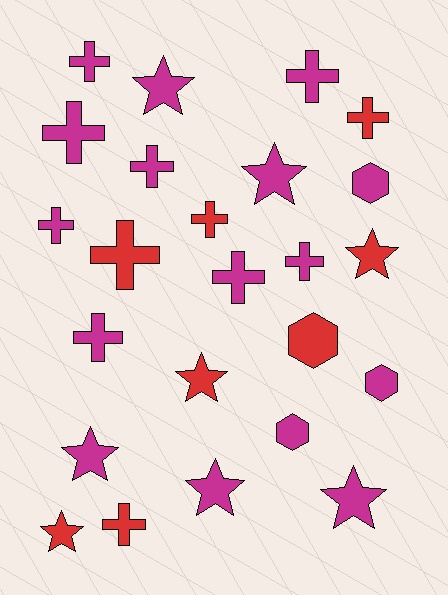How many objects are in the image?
There are 24 objects.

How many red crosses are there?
There are 4 red crosses.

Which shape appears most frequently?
Cross, with 12 objects.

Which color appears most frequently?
Magenta, with 16 objects.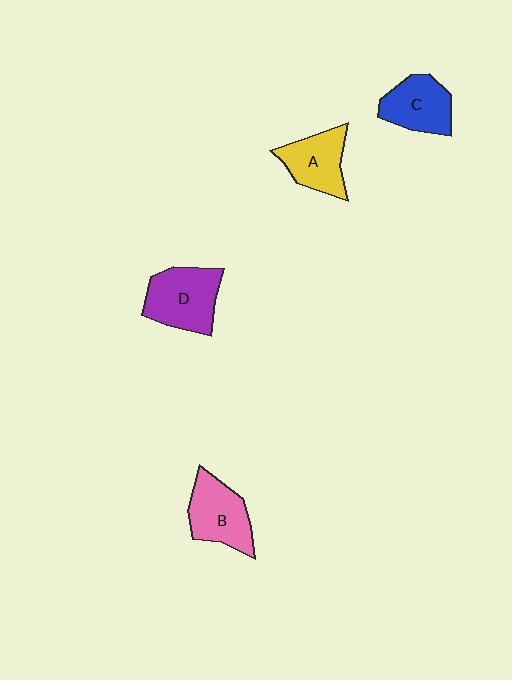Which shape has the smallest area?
Shape A (yellow).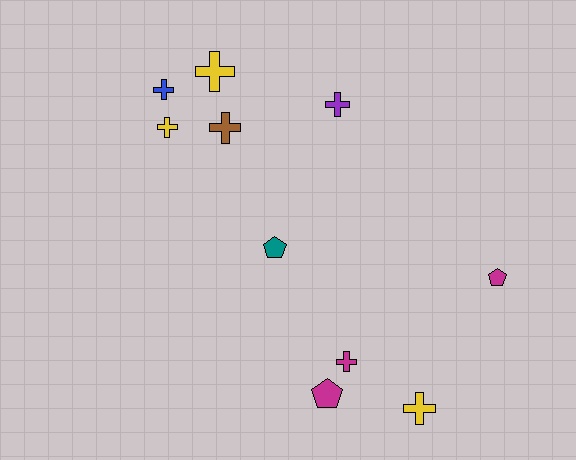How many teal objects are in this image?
There is 1 teal object.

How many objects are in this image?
There are 10 objects.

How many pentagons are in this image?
There are 3 pentagons.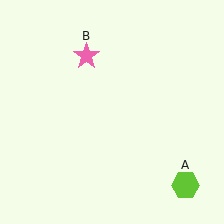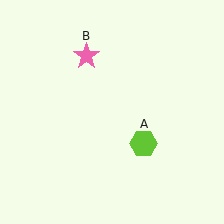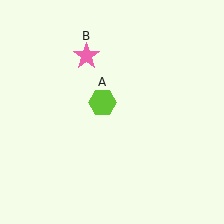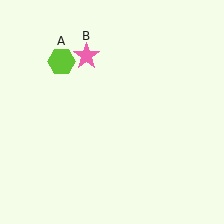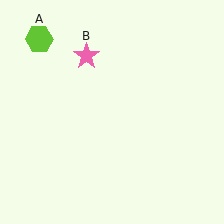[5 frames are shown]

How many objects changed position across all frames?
1 object changed position: lime hexagon (object A).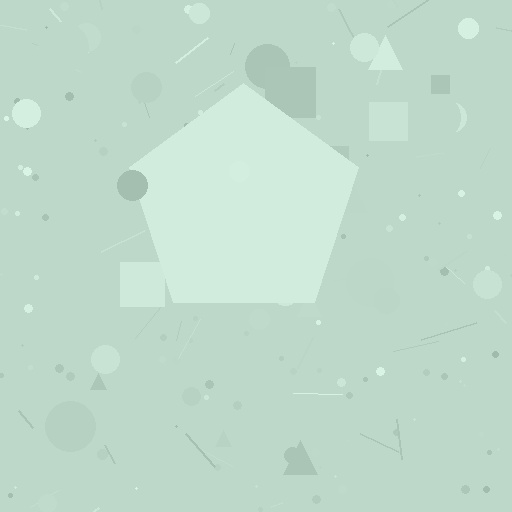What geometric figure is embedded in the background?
A pentagon is embedded in the background.